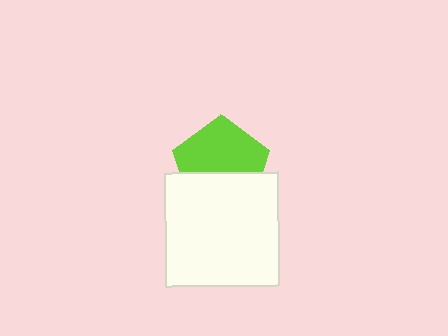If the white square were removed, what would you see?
You would see the complete lime pentagon.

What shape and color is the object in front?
The object in front is a white square.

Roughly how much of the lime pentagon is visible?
About half of it is visible (roughly 59%).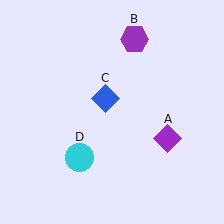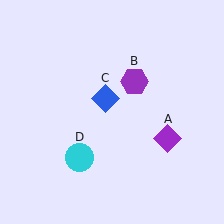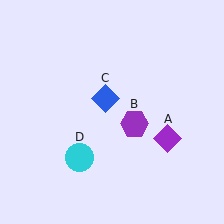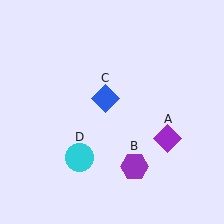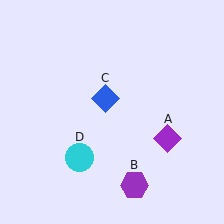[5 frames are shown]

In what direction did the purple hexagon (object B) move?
The purple hexagon (object B) moved down.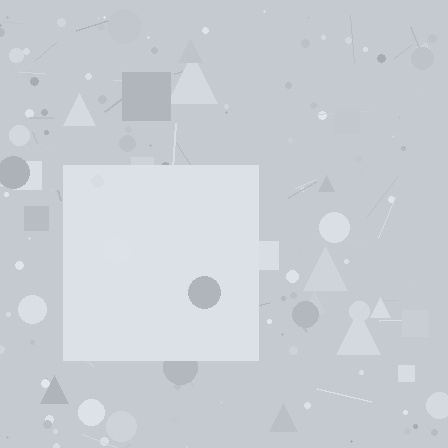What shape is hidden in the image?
A square is hidden in the image.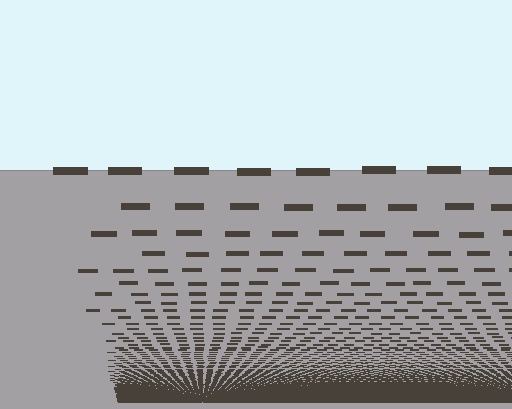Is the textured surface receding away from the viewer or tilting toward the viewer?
The surface appears to tilt toward the viewer. Texture elements get larger and sparser toward the top.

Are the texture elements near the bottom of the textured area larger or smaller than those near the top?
Smaller. The gradient is inverted — elements near the bottom are smaller and denser.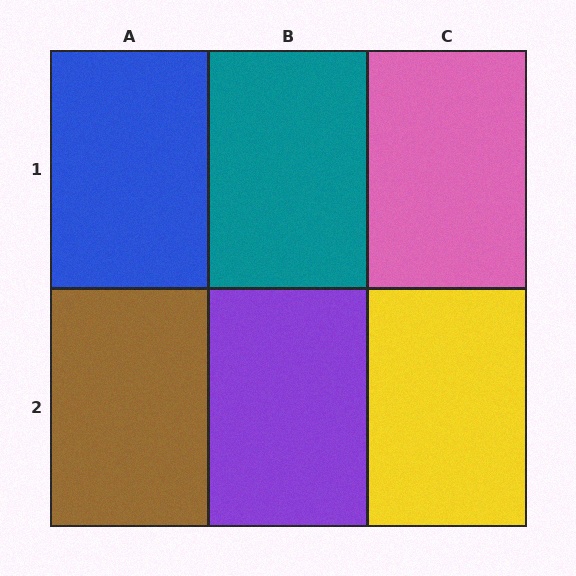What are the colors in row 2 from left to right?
Brown, purple, yellow.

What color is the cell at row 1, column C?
Pink.